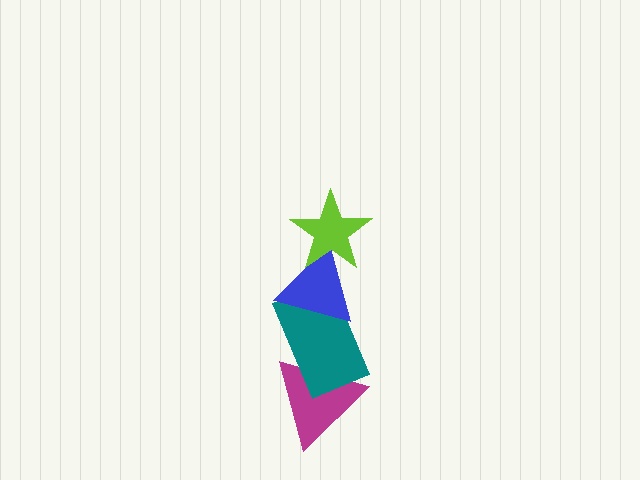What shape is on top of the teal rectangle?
The blue triangle is on top of the teal rectangle.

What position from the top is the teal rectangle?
The teal rectangle is 3rd from the top.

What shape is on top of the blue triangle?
The lime star is on top of the blue triangle.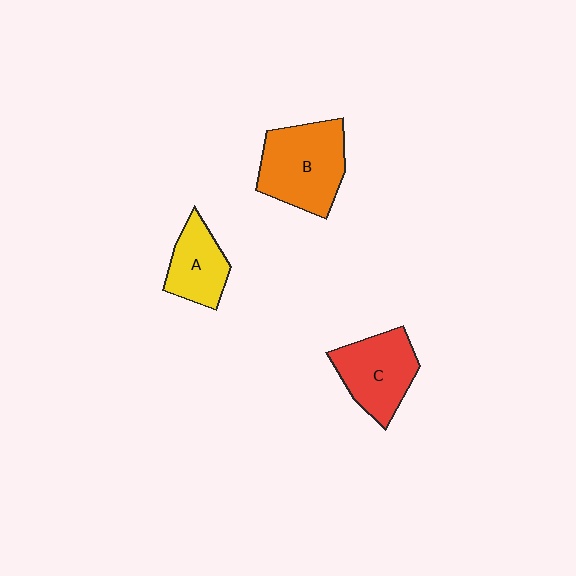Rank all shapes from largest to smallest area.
From largest to smallest: B (orange), C (red), A (yellow).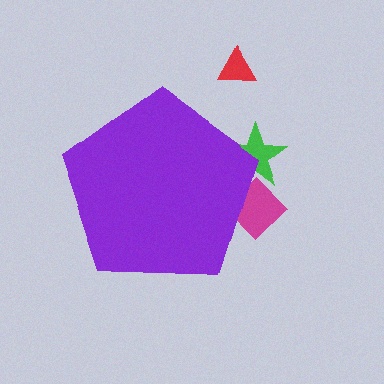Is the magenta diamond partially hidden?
Yes, the magenta diamond is partially hidden behind the purple pentagon.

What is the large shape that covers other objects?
A purple pentagon.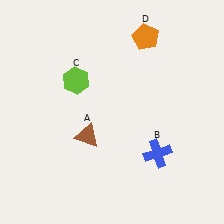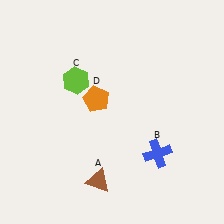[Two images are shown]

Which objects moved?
The objects that moved are: the brown triangle (A), the orange pentagon (D).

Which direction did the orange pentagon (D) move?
The orange pentagon (D) moved down.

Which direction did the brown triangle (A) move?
The brown triangle (A) moved down.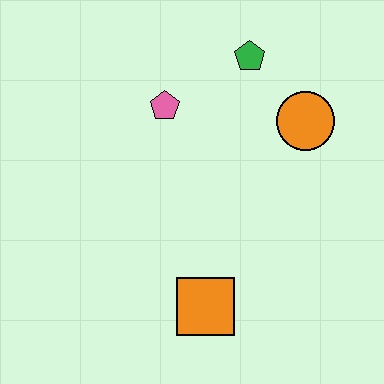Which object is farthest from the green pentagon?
The orange square is farthest from the green pentagon.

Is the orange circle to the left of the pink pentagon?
No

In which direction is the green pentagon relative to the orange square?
The green pentagon is above the orange square.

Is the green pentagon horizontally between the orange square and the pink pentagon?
No